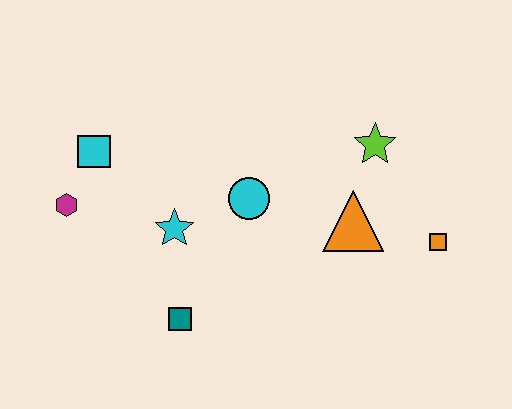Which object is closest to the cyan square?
The magenta hexagon is closest to the cyan square.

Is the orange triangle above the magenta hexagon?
No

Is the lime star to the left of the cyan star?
No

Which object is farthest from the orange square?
The magenta hexagon is farthest from the orange square.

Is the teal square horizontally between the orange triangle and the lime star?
No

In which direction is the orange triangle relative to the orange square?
The orange triangle is to the left of the orange square.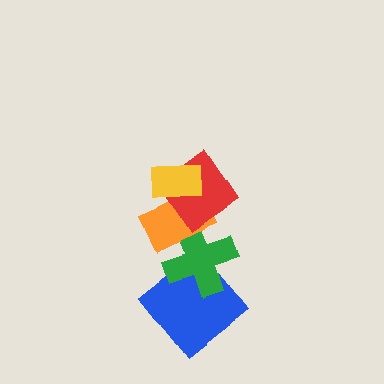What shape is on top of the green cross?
The orange rectangle is on top of the green cross.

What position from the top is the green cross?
The green cross is 4th from the top.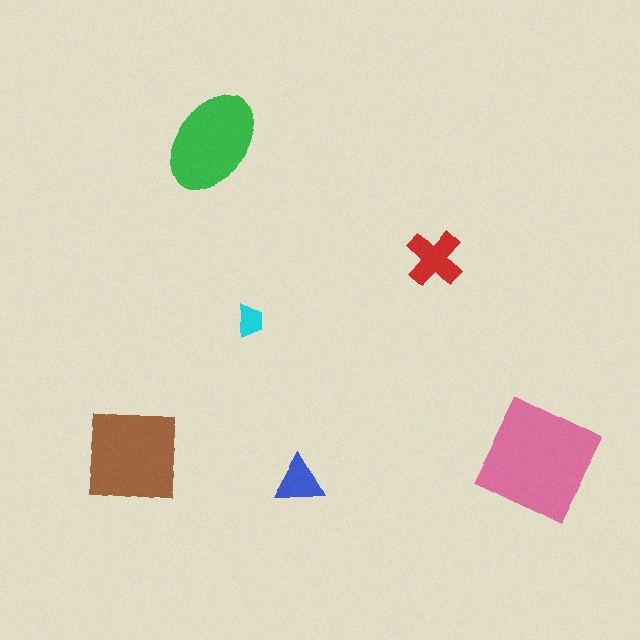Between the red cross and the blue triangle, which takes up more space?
The red cross.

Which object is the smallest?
The cyan trapezoid.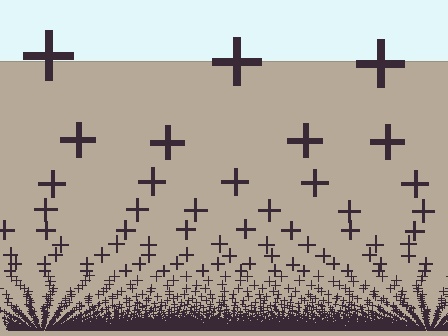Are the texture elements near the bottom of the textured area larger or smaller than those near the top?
Smaller. The gradient is inverted — elements near the bottom are smaller and denser.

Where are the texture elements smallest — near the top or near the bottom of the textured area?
Near the bottom.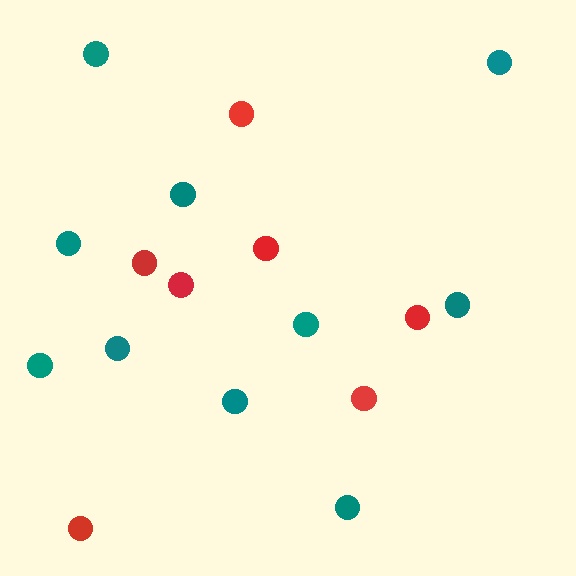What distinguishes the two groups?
There are 2 groups: one group of red circles (7) and one group of teal circles (10).